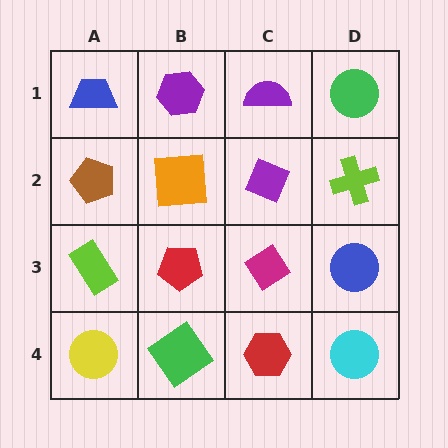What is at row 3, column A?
A lime rectangle.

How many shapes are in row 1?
4 shapes.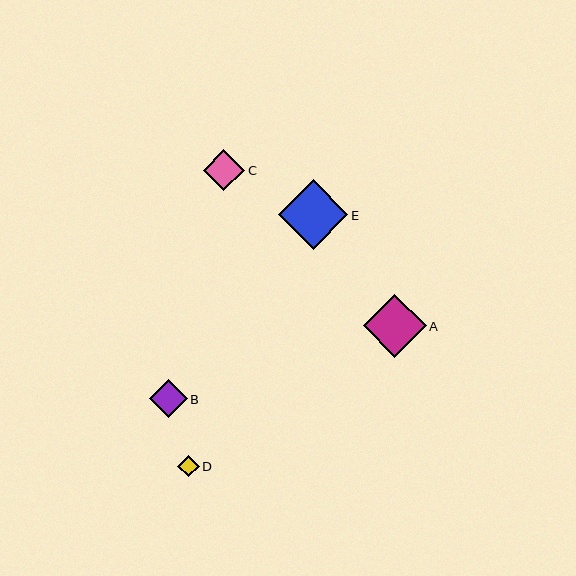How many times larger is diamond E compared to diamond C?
Diamond E is approximately 1.7 times the size of diamond C.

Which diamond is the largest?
Diamond E is the largest with a size of approximately 69 pixels.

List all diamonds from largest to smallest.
From largest to smallest: E, A, C, B, D.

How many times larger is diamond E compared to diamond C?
Diamond E is approximately 1.7 times the size of diamond C.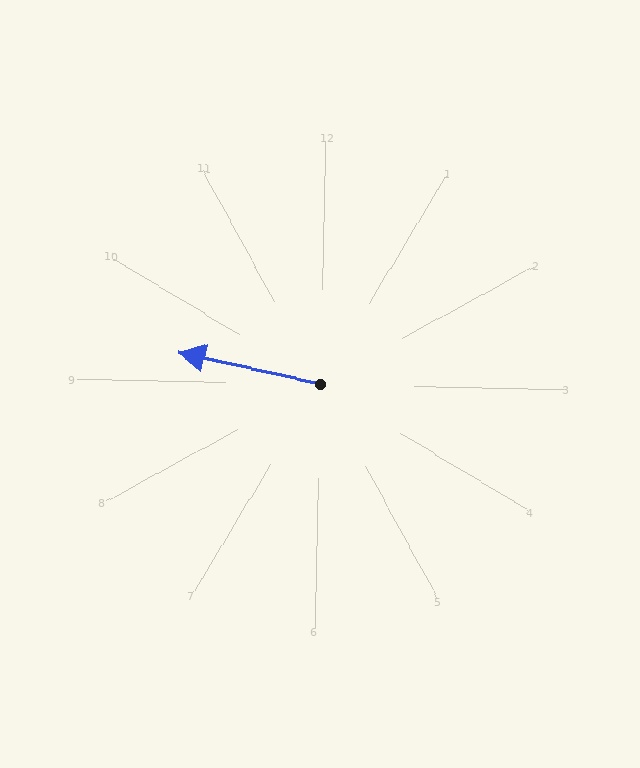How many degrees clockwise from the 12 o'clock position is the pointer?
Approximately 281 degrees.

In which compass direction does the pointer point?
West.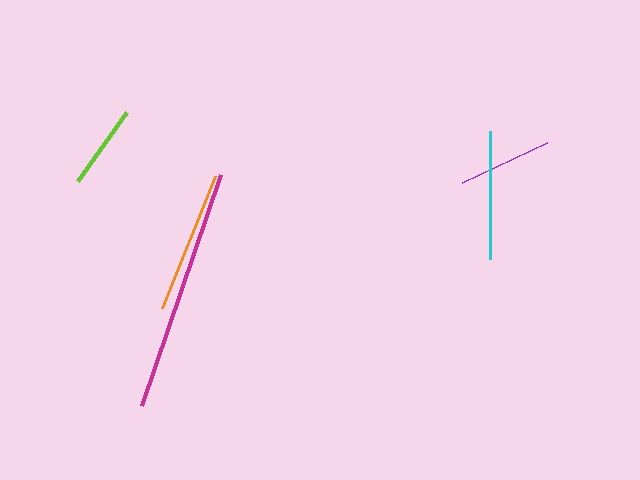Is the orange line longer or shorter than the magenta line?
The magenta line is longer than the orange line.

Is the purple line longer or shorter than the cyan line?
The cyan line is longer than the purple line.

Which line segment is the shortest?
The lime line is the shortest at approximately 85 pixels.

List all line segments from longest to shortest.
From longest to shortest: magenta, orange, cyan, purple, lime.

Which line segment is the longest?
The magenta line is the longest at approximately 244 pixels.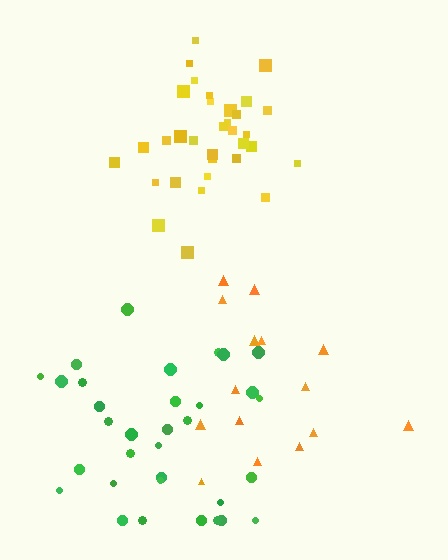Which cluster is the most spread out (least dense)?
Orange.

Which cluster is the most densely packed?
Yellow.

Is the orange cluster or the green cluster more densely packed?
Green.